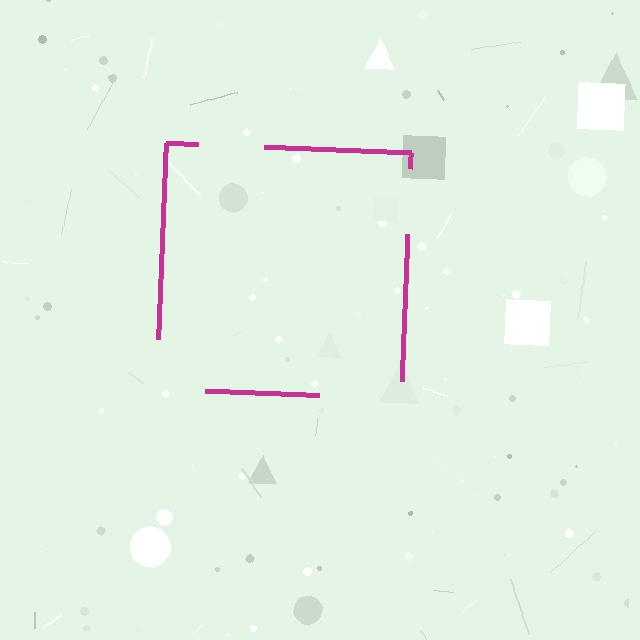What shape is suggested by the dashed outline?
The dashed outline suggests a square.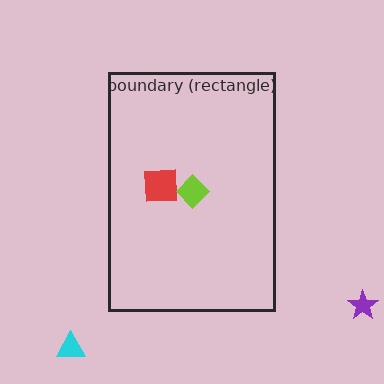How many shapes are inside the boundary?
2 inside, 2 outside.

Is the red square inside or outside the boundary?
Inside.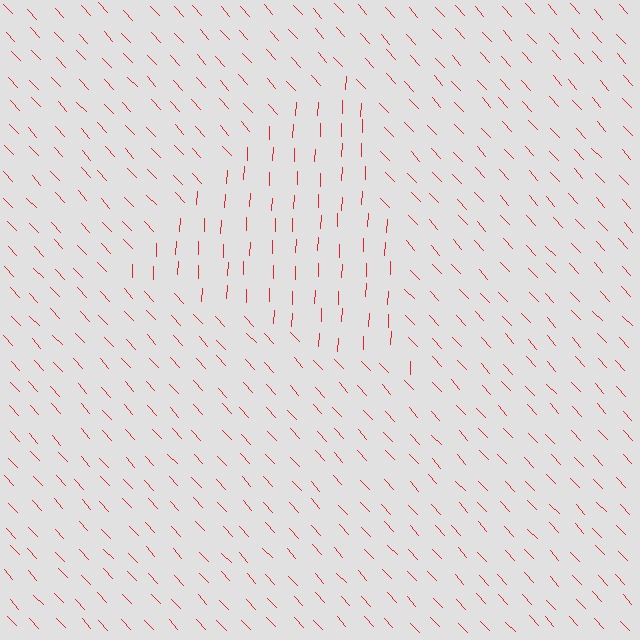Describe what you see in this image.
The image is filled with small red line segments. A triangle region in the image has lines oriented differently from the surrounding lines, creating a visible texture boundary.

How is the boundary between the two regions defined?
The boundary is defined purely by a change in line orientation (approximately 45 degrees difference). All lines are the same color and thickness.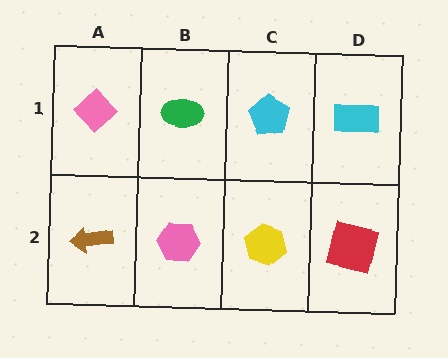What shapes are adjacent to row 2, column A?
A pink diamond (row 1, column A), a pink hexagon (row 2, column B).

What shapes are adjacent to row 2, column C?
A cyan pentagon (row 1, column C), a pink hexagon (row 2, column B), a red square (row 2, column D).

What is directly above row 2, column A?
A pink diamond.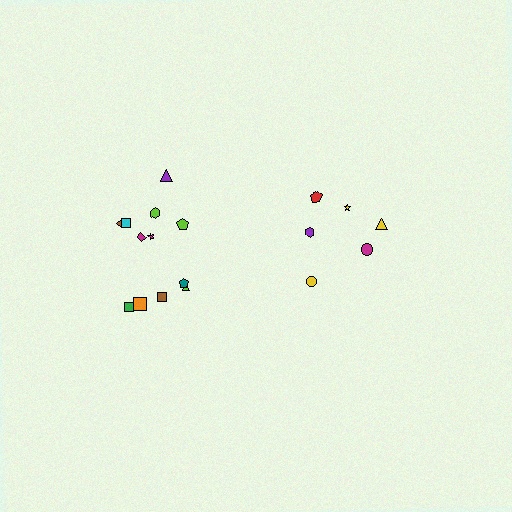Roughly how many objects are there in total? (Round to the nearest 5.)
Roughly 20 objects in total.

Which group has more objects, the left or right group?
The left group.